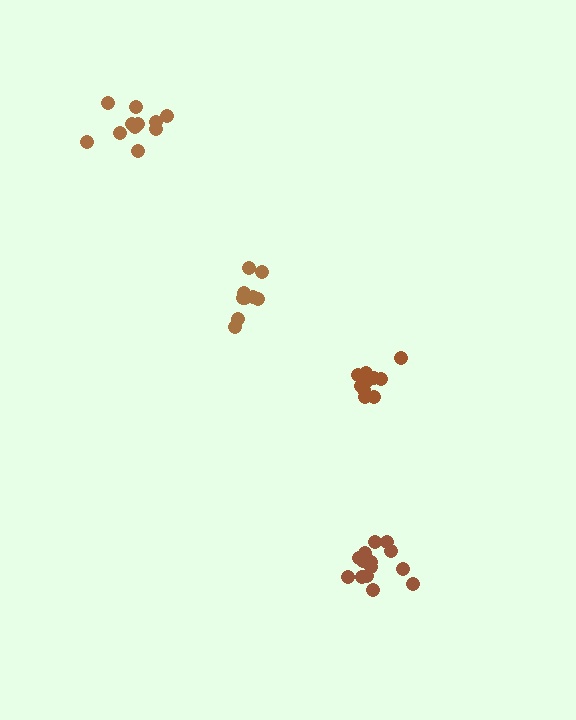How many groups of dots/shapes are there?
There are 4 groups.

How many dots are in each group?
Group 1: 11 dots, Group 2: 9 dots, Group 3: 14 dots, Group 4: 10 dots (44 total).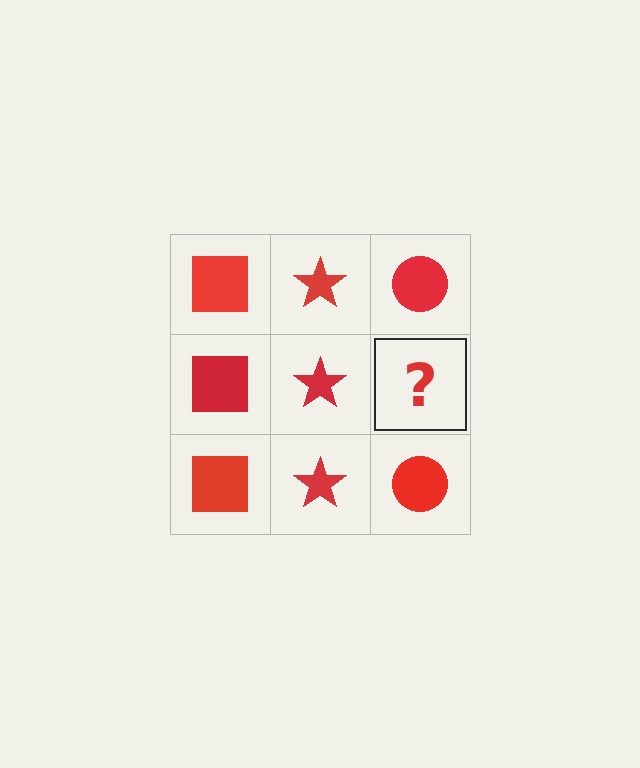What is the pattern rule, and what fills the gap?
The rule is that each column has a consistent shape. The gap should be filled with a red circle.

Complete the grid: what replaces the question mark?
The question mark should be replaced with a red circle.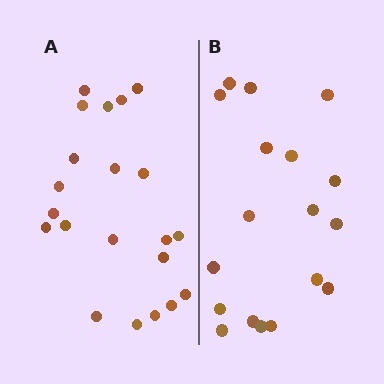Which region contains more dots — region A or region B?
Region A (the left region) has more dots.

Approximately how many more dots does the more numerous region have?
Region A has just a few more — roughly 2 or 3 more dots than region B.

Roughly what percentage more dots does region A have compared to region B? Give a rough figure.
About 15% more.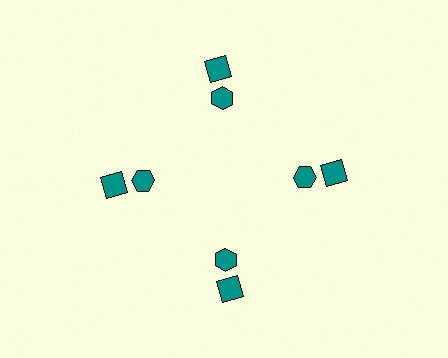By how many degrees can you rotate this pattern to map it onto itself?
The pattern maps onto itself every 90 degrees of rotation.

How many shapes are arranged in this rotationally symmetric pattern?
There are 8 shapes, arranged in 4 groups of 2.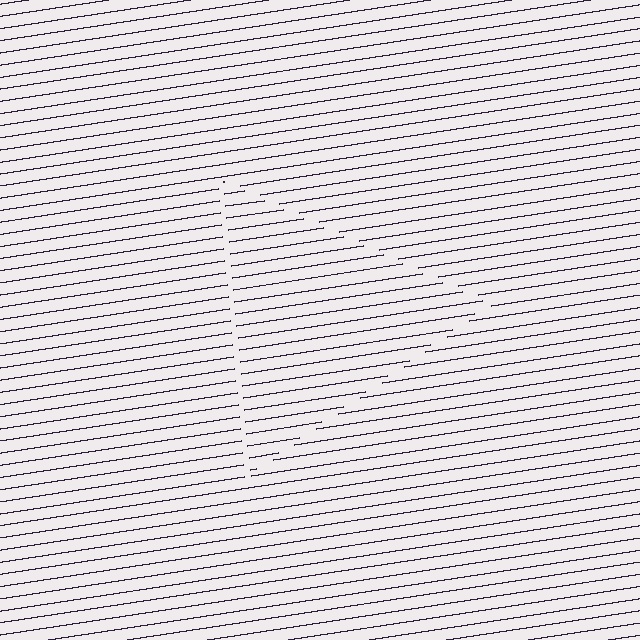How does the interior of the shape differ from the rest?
The interior of the shape contains the same grating, shifted by half a period — the contour is defined by the phase discontinuity where line-ends from the inner and outer gratings abut.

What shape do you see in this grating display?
An illusory triangle. The interior of the shape contains the same grating, shifted by half a period — the contour is defined by the phase discontinuity where line-ends from the inner and outer gratings abut.